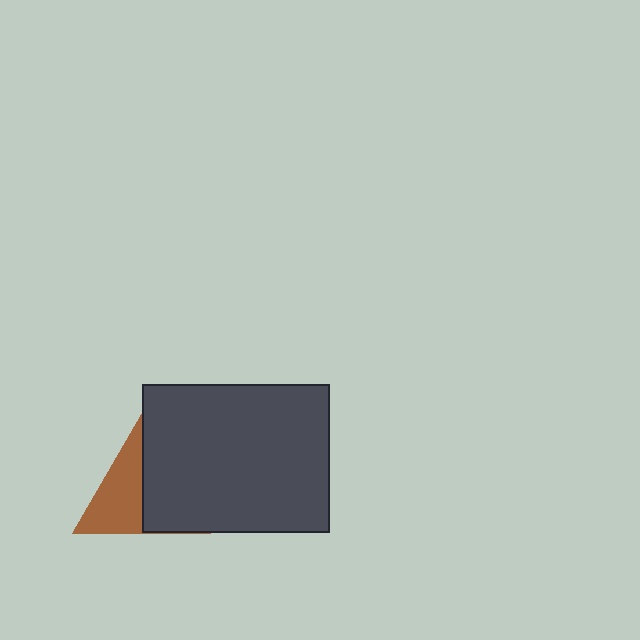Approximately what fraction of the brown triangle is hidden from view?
Roughly 50% of the brown triangle is hidden behind the dark gray rectangle.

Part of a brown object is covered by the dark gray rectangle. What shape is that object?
It is a triangle.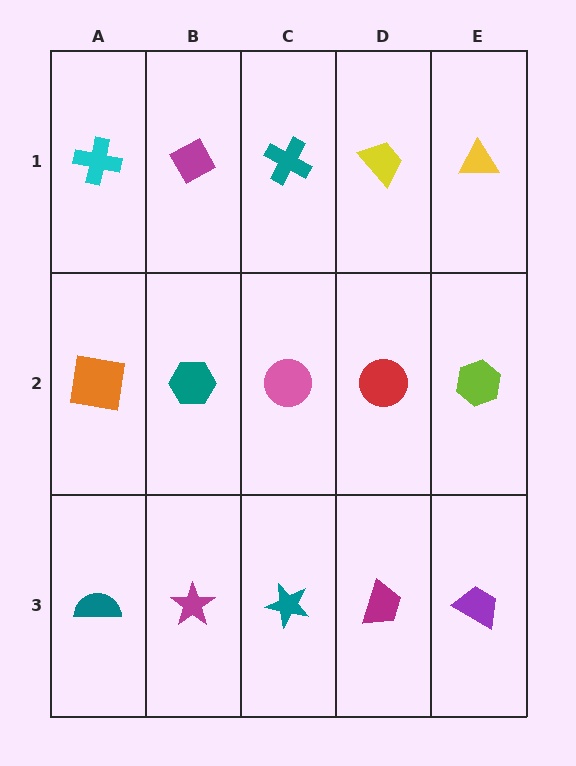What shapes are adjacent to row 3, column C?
A pink circle (row 2, column C), a magenta star (row 3, column B), a magenta trapezoid (row 3, column D).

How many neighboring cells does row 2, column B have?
4.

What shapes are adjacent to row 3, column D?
A red circle (row 2, column D), a teal star (row 3, column C), a purple trapezoid (row 3, column E).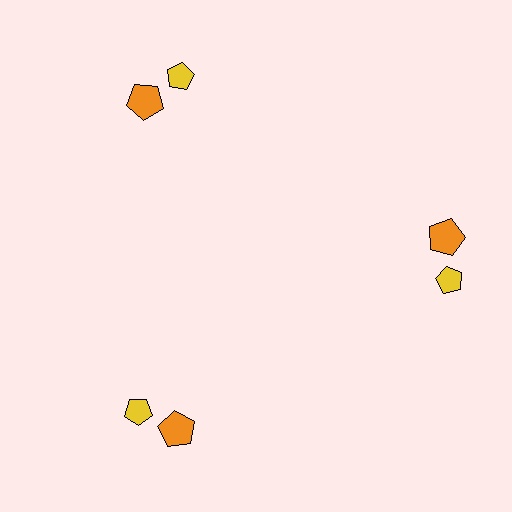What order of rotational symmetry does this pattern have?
This pattern has 3-fold rotational symmetry.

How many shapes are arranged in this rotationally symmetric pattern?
There are 6 shapes, arranged in 3 groups of 2.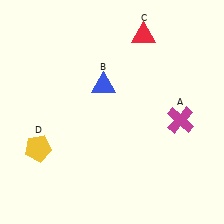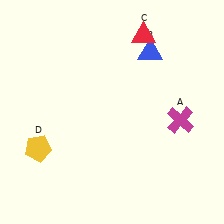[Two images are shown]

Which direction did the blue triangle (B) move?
The blue triangle (B) moved right.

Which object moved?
The blue triangle (B) moved right.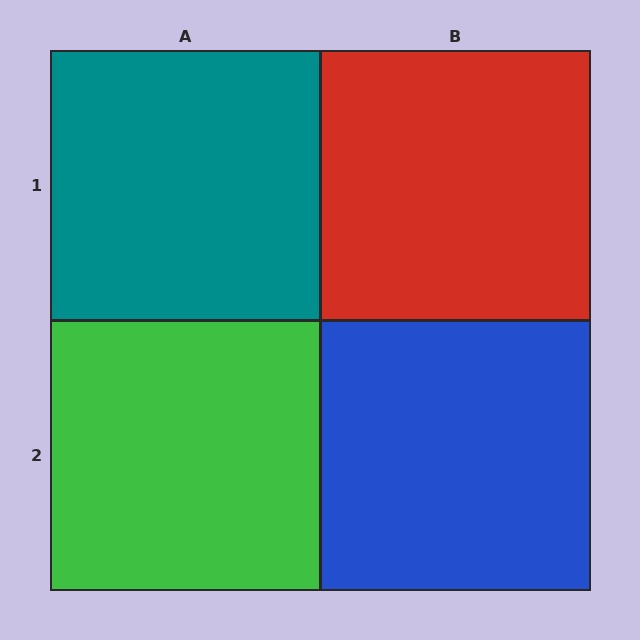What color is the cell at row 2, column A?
Green.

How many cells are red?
1 cell is red.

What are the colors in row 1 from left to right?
Teal, red.